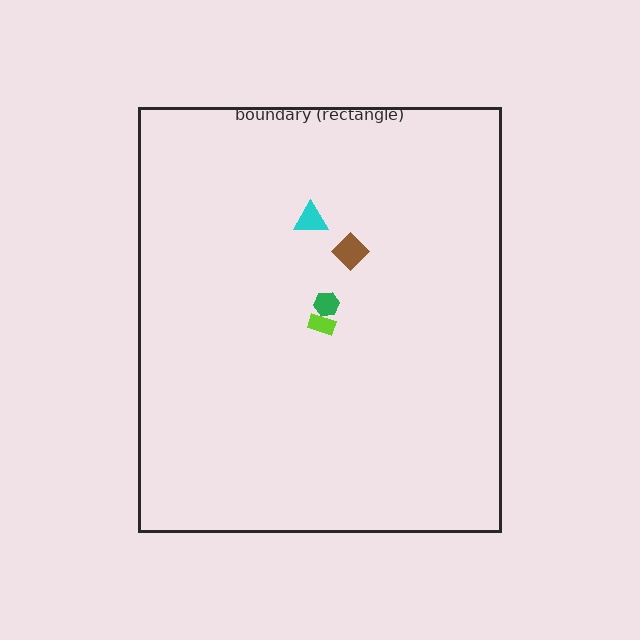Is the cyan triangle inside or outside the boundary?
Inside.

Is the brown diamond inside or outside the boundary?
Inside.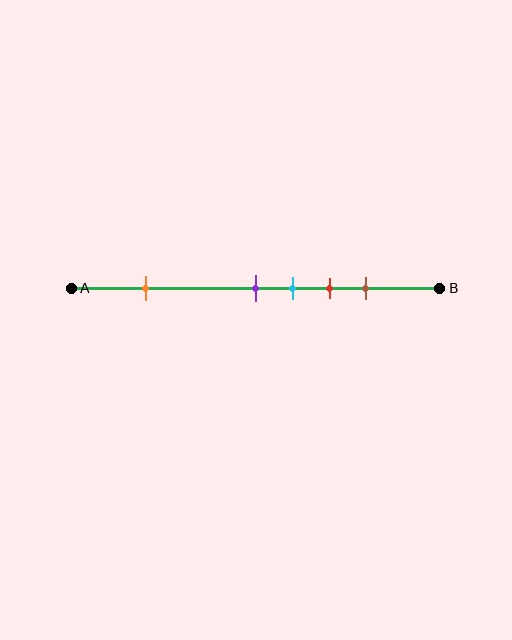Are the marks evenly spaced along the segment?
No, the marks are not evenly spaced.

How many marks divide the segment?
There are 5 marks dividing the segment.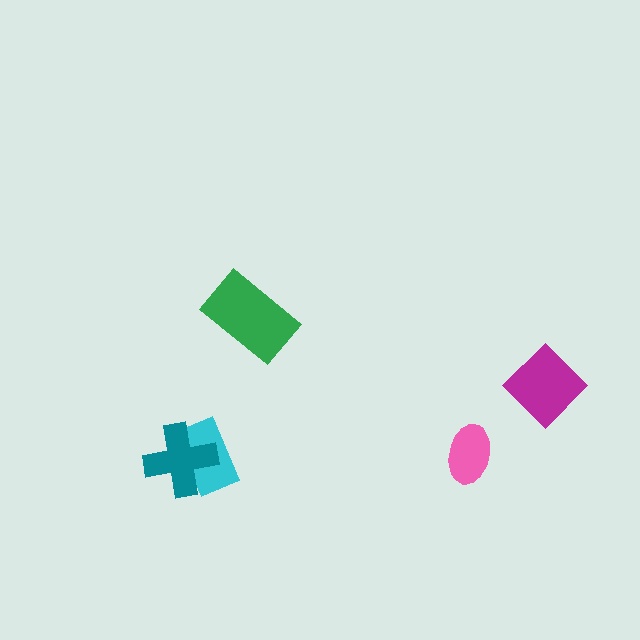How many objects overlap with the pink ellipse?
0 objects overlap with the pink ellipse.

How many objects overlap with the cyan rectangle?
1 object overlaps with the cyan rectangle.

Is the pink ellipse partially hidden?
No, no other shape covers it.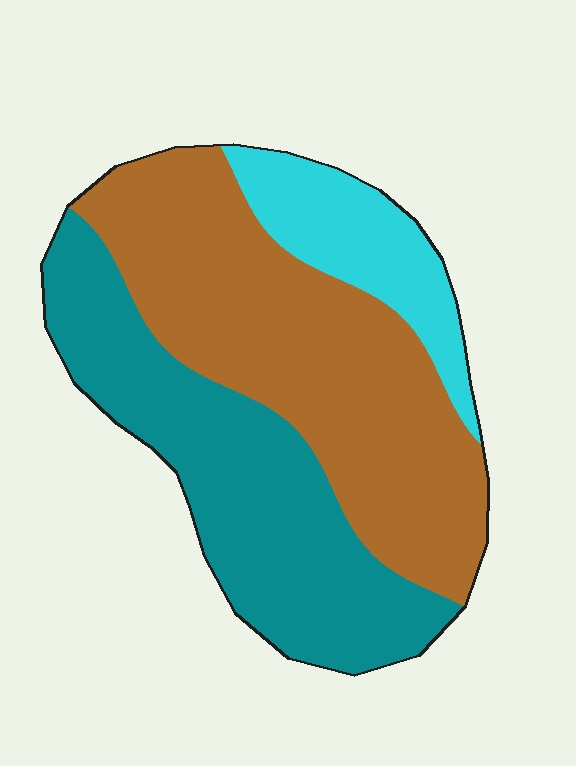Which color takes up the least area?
Cyan, at roughly 15%.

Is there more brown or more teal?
Brown.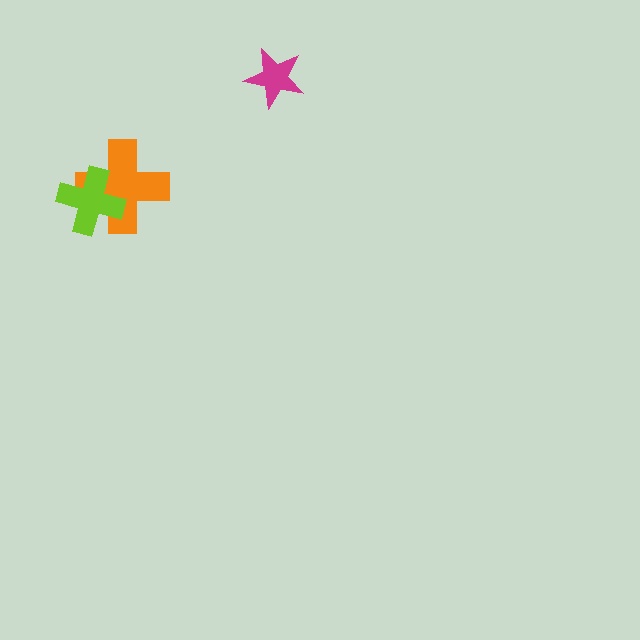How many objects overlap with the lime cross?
1 object overlaps with the lime cross.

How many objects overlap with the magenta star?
0 objects overlap with the magenta star.